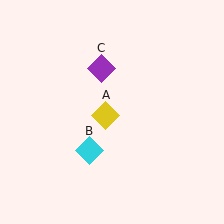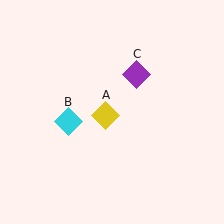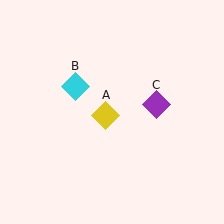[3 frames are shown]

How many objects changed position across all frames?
2 objects changed position: cyan diamond (object B), purple diamond (object C).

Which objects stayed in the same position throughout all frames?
Yellow diamond (object A) remained stationary.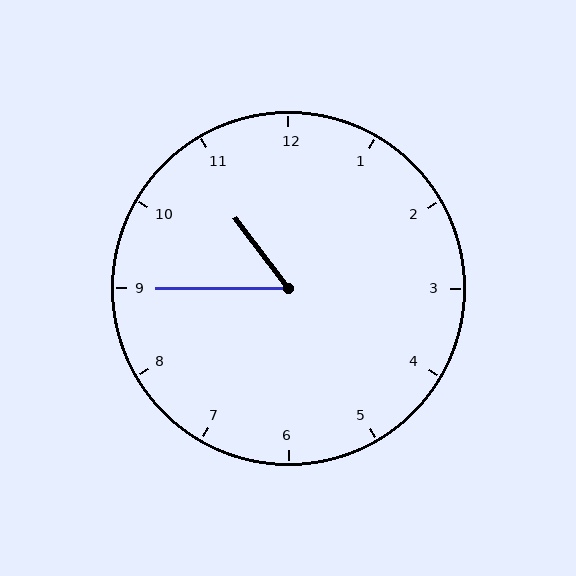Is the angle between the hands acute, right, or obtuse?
It is acute.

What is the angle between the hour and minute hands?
Approximately 52 degrees.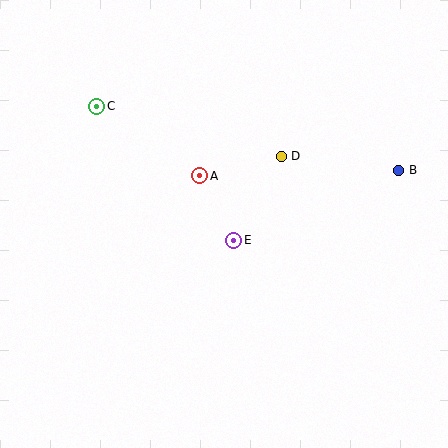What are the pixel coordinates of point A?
Point A is at (200, 176).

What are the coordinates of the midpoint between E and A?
The midpoint between E and A is at (217, 208).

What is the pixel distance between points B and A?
The distance between B and A is 199 pixels.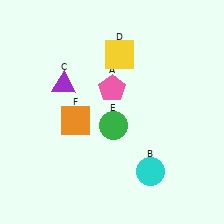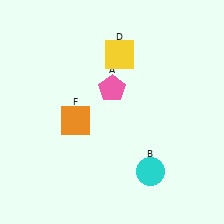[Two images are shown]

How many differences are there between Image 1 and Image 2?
There are 2 differences between the two images.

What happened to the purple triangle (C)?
The purple triangle (C) was removed in Image 2. It was in the top-left area of Image 1.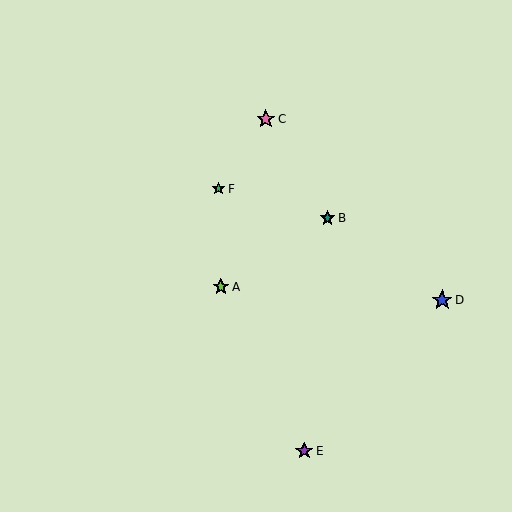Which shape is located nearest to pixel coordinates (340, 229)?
The teal star (labeled B) at (328, 218) is nearest to that location.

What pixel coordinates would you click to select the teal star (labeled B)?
Click at (328, 218) to select the teal star B.